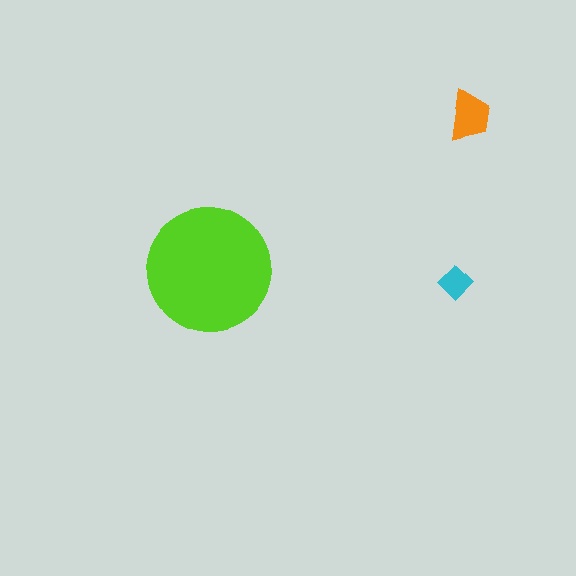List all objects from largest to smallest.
The lime circle, the orange trapezoid, the cyan diamond.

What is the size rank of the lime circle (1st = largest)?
1st.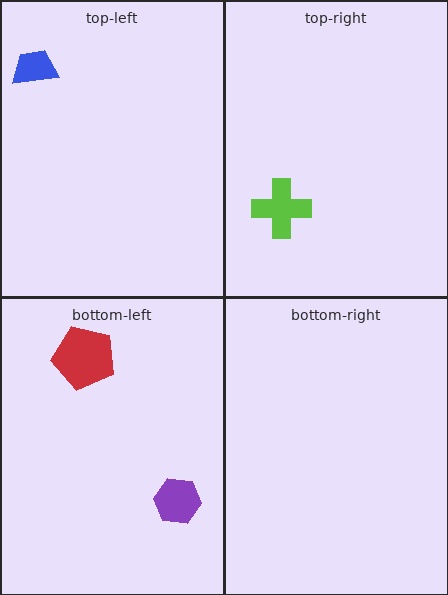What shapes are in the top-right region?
The lime cross.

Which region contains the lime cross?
The top-right region.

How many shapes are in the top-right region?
1.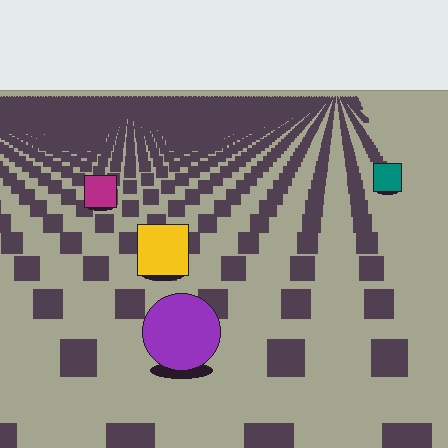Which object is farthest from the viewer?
The teal square is farthest from the viewer. It appears smaller and the ground texture around it is denser.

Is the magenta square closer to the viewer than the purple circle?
No. The purple circle is closer — you can tell from the texture gradient: the ground texture is coarser near it.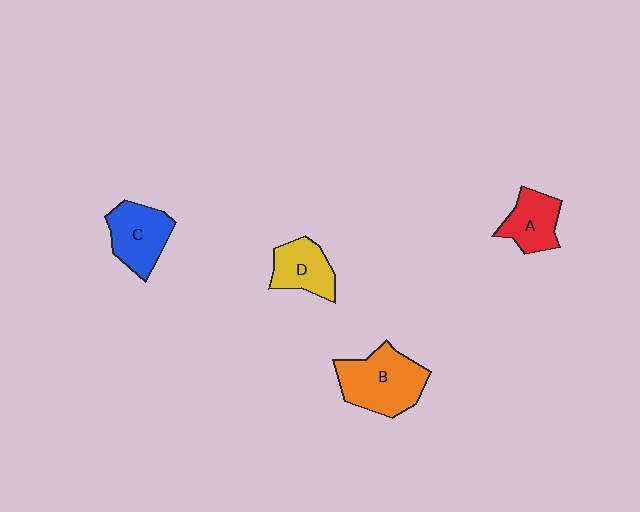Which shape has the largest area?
Shape B (orange).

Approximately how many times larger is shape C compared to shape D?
Approximately 1.2 times.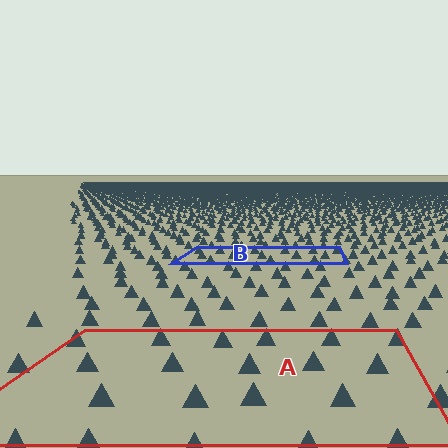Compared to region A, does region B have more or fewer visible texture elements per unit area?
Region B has more texture elements per unit area — they are packed more densely because it is farther away.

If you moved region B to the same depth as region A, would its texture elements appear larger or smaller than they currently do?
They would appear larger. At a closer depth, the same texture elements are projected at a bigger on-screen size.